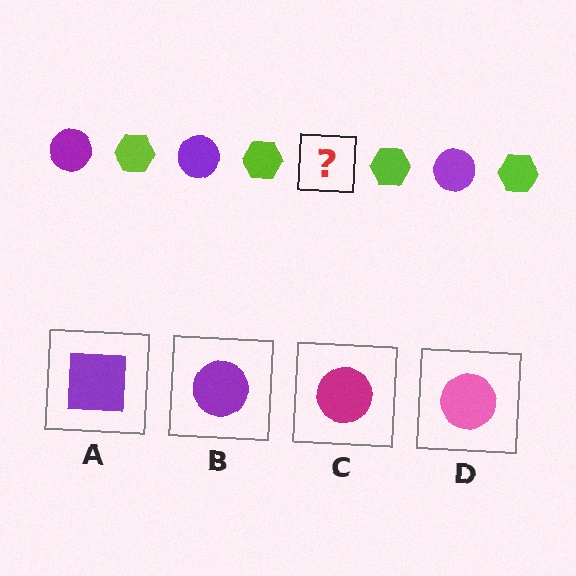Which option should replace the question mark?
Option B.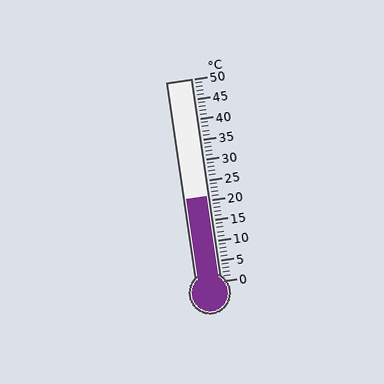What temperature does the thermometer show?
The thermometer shows approximately 21°C.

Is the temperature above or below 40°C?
The temperature is below 40°C.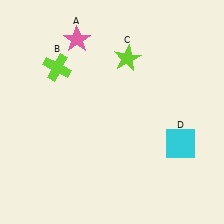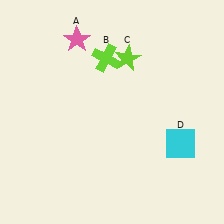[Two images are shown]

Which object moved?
The lime cross (B) moved right.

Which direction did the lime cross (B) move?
The lime cross (B) moved right.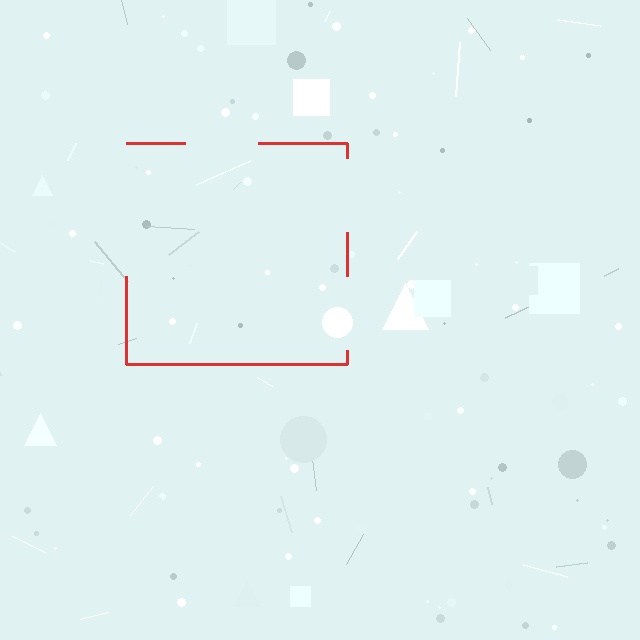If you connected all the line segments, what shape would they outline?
They would outline a square.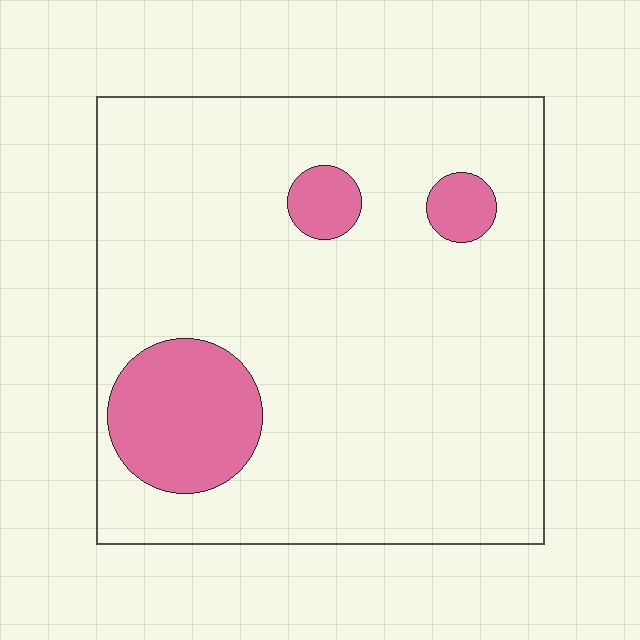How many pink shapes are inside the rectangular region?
3.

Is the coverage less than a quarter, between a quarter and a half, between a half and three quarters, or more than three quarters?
Less than a quarter.